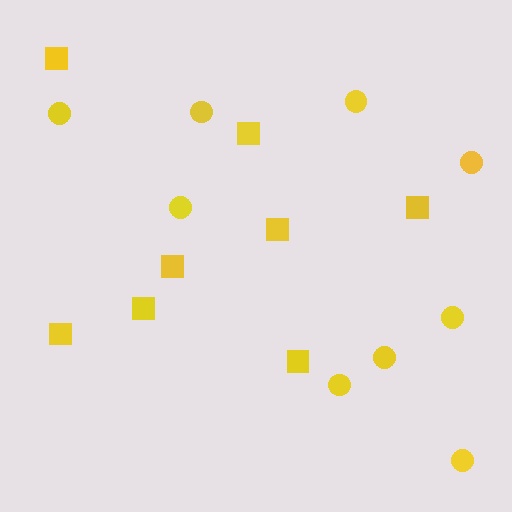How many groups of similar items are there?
There are 2 groups: one group of circles (9) and one group of squares (8).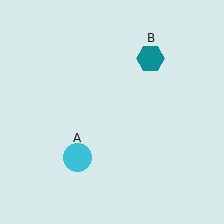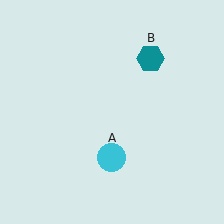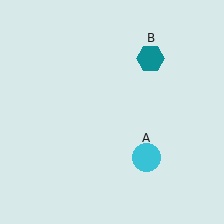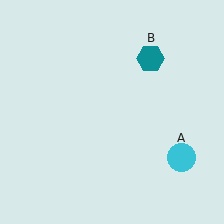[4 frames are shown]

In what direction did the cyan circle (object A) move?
The cyan circle (object A) moved right.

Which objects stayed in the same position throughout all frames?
Teal hexagon (object B) remained stationary.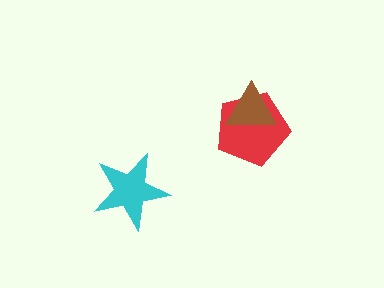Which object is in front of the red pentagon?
The brown triangle is in front of the red pentagon.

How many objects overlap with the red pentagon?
1 object overlaps with the red pentagon.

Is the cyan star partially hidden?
No, no other shape covers it.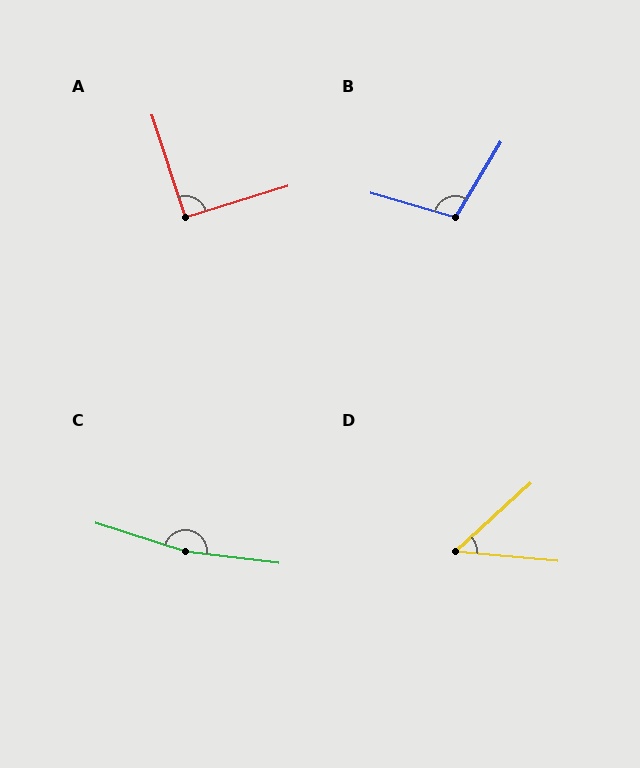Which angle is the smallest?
D, at approximately 47 degrees.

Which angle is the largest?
C, at approximately 169 degrees.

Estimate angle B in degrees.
Approximately 105 degrees.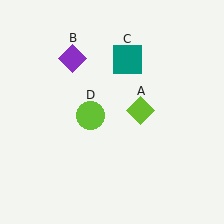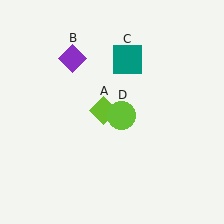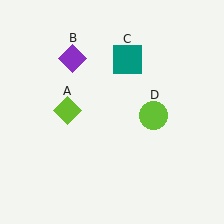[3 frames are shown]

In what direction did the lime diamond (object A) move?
The lime diamond (object A) moved left.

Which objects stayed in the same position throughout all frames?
Purple diamond (object B) and teal square (object C) remained stationary.